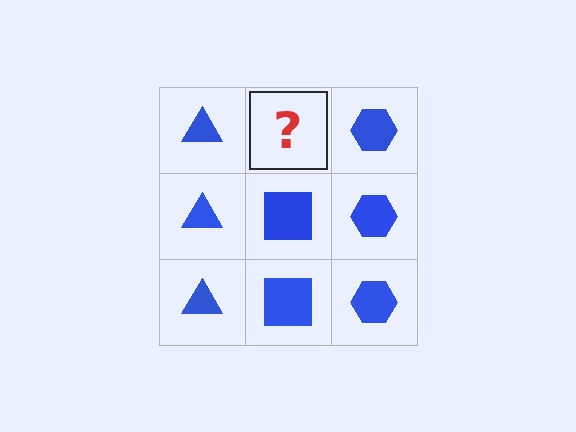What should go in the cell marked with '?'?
The missing cell should contain a blue square.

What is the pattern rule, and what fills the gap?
The rule is that each column has a consistent shape. The gap should be filled with a blue square.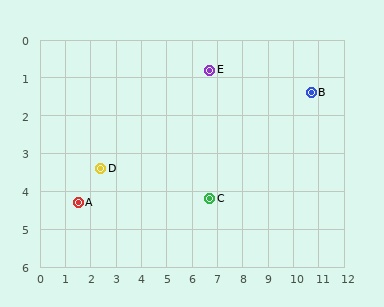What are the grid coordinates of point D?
Point D is at approximately (2.4, 3.4).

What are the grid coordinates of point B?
Point B is at approximately (10.7, 1.4).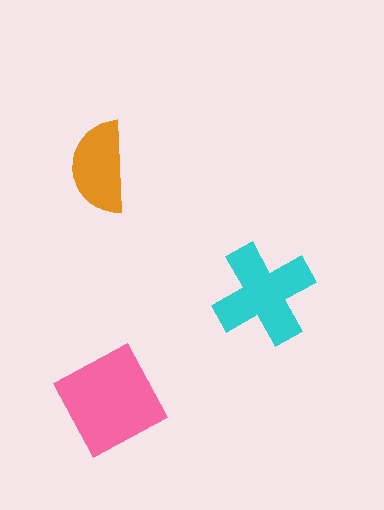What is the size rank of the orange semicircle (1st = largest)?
3rd.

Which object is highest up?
The orange semicircle is topmost.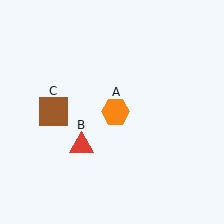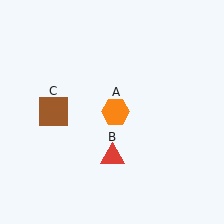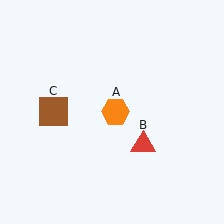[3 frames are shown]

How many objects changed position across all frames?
1 object changed position: red triangle (object B).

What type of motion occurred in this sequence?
The red triangle (object B) rotated counterclockwise around the center of the scene.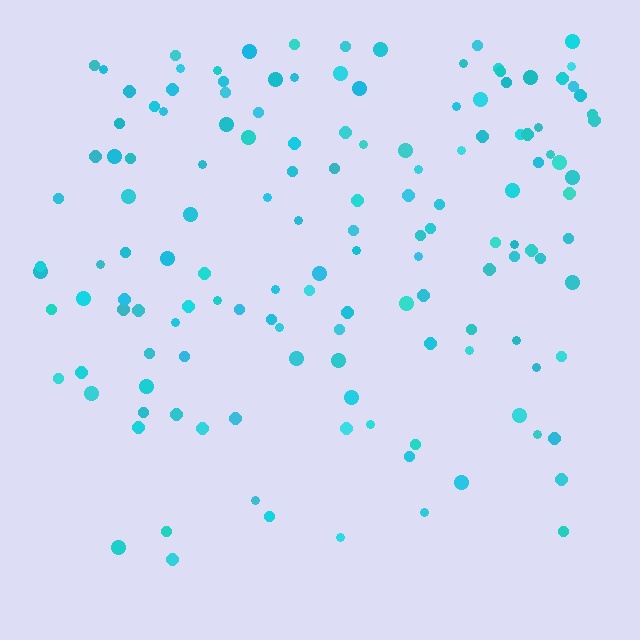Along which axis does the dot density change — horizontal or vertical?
Vertical.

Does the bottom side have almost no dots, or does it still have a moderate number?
Still a moderate number, just noticeably fewer than the top.